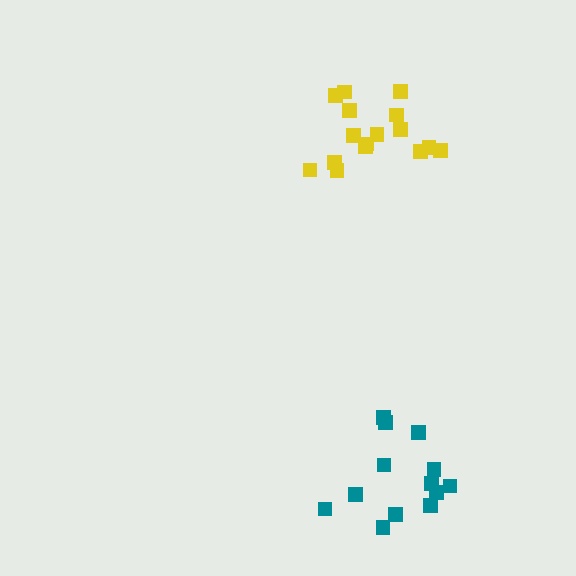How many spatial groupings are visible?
There are 2 spatial groupings.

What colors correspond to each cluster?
The clusters are colored: yellow, teal.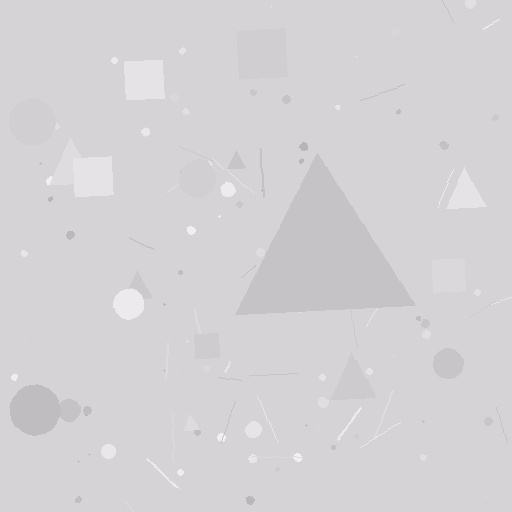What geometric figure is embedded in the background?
A triangle is embedded in the background.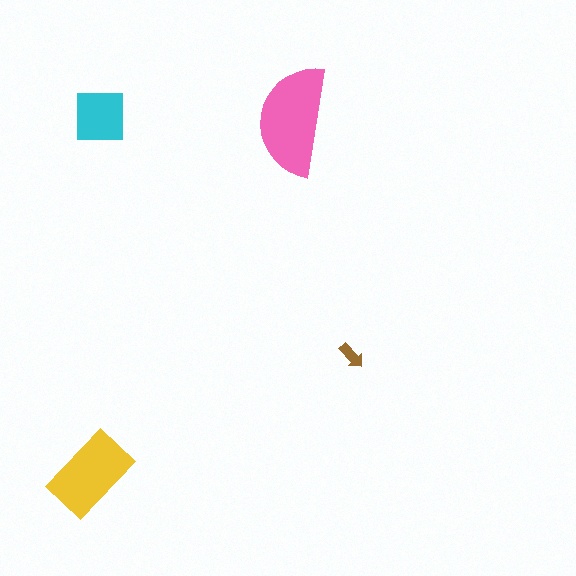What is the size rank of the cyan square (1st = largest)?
3rd.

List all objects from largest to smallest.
The pink semicircle, the yellow rectangle, the cyan square, the brown arrow.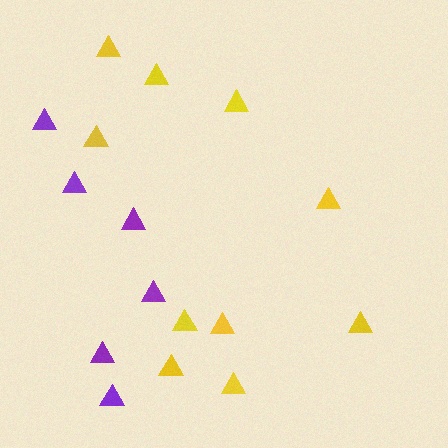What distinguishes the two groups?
There are 2 groups: one group of yellow triangles (10) and one group of purple triangles (6).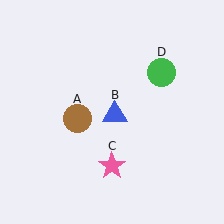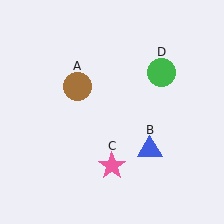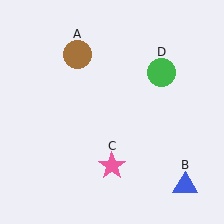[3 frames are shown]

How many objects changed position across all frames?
2 objects changed position: brown circle (object A), blue triangle (object B).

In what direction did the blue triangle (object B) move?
The blue triangle (object B) moved down and to the right.